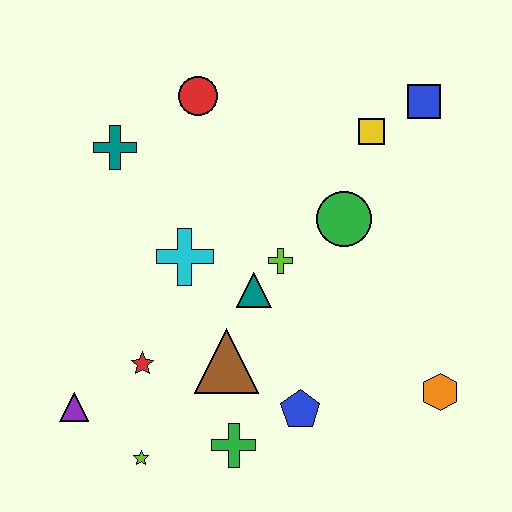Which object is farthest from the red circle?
The orange hexagon is farthest from the red circle.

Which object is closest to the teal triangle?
The lime cross is closest to the teal triangle.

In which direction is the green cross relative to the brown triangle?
The green cross is below the brown triangle.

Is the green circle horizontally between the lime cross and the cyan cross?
No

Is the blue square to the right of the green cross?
Yes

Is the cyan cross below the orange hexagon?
No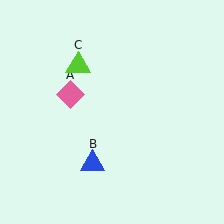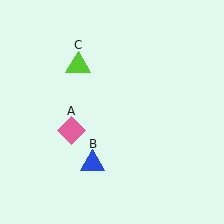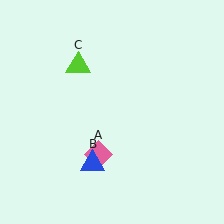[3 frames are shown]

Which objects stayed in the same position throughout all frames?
Blue triangle (object B) and lime triangle (object C) remained stationary.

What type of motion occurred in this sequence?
The pink diamond (object A) rotated counterclockwise around the center of the scene.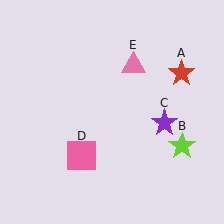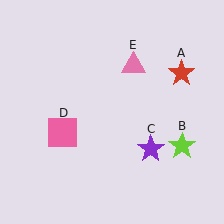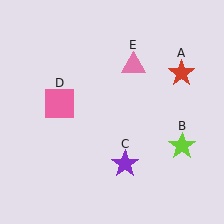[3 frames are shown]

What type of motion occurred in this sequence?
The purple star (object C), pink square (object D) rotated clockwise around the center of the scene.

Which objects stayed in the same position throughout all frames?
Red star (object A) and lime star (object B) and pink triangle (object E) remained stationary.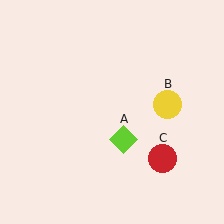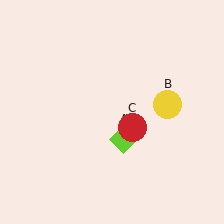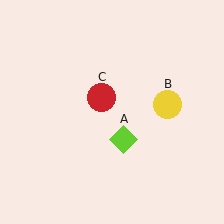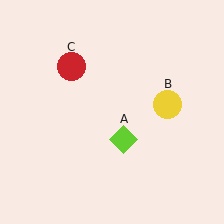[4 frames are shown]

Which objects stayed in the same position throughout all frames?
Lime diamond (object A) and yellow circle (object B) remained stationary.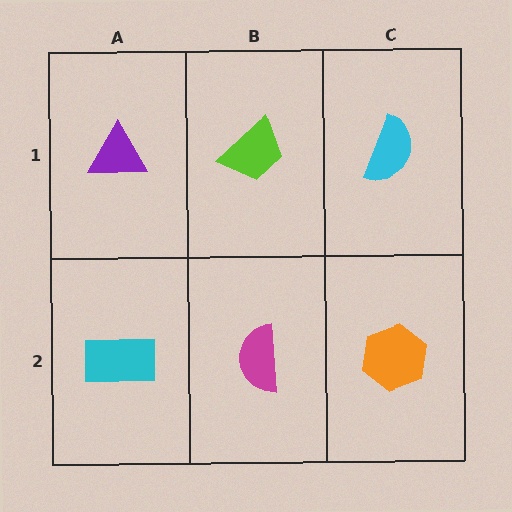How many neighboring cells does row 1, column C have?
2.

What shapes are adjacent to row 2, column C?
A cyan semicircle (row 1, column C), a magenta semicircle (row 2, column B).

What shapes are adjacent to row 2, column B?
A lime trapezoid (row 1, column B), a cyan rectangle (row 2, column A), an orange hexagon (row 2, column C).